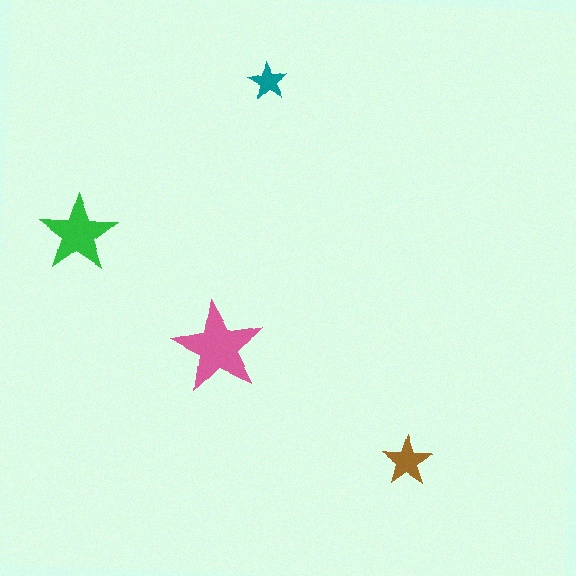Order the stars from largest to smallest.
the pink one, the green one, the brown one, the teal one.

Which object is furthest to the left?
The green star is leftmost.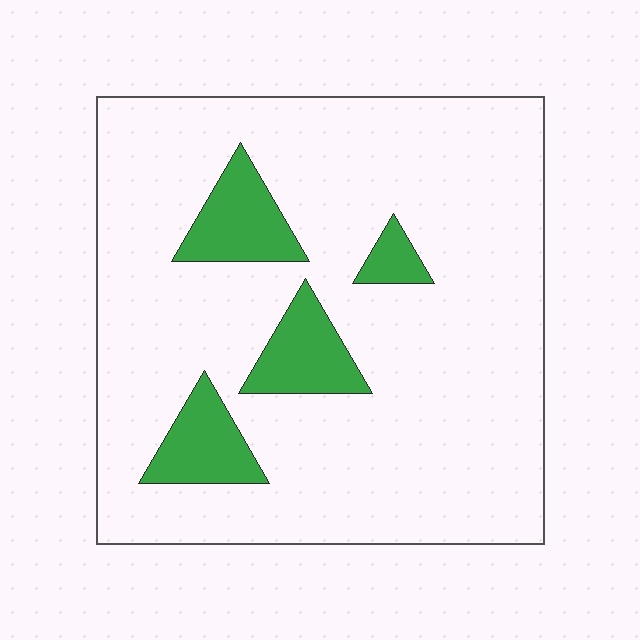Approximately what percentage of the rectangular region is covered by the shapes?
Approximately 15%.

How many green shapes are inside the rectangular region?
4.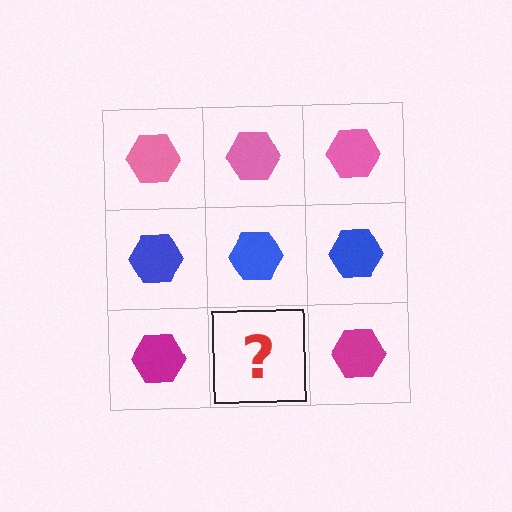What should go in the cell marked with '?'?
The missing cell should contain a magenta hexagon.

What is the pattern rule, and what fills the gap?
The rule is that each row has a consistent color. The gap should be filled with a magenta hexagon.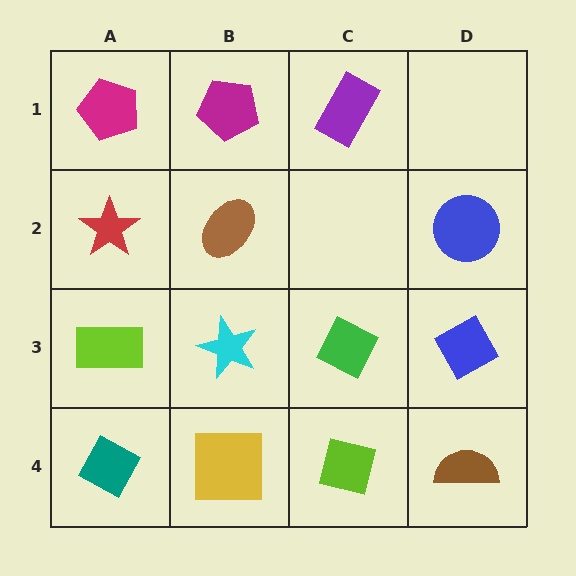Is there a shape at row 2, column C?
No, that cell is empty.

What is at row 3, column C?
A green diamond.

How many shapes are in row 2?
3 shapes.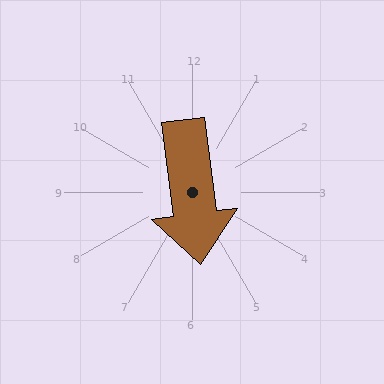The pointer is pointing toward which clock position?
Roughly 6 o'clock.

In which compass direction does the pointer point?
South.